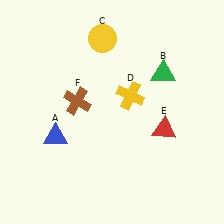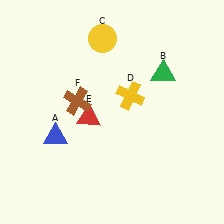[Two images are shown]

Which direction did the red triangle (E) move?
The red triangle (E) moved left.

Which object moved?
The red triangle (E) moved left.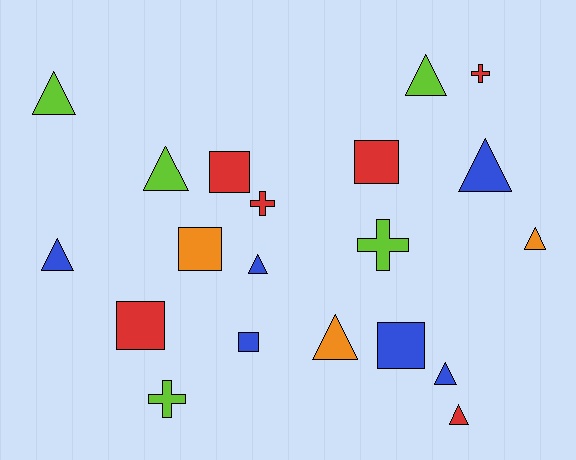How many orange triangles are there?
There are 2 orange triangles.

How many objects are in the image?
There are 20 objects.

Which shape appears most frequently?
Triangle, with 10 objects.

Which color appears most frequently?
Red, with 6 objects.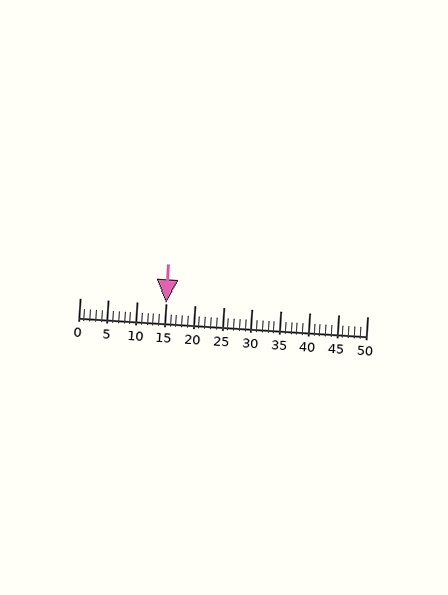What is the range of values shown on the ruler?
The ruler shows values from 0 to 50.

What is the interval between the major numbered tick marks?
The major tick marks are spaced 5 units apart.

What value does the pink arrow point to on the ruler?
The pink arrow points to approximately 15.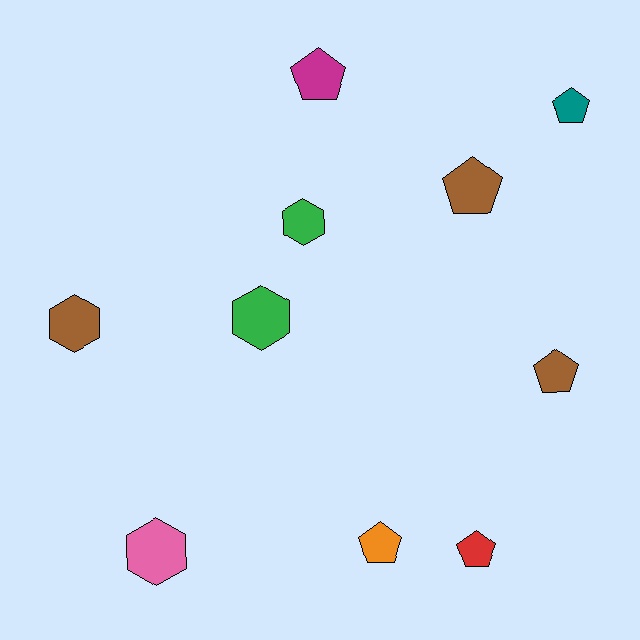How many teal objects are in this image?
There is 1 teal object.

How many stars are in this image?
There are no stars.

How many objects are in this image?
There are 10 objects.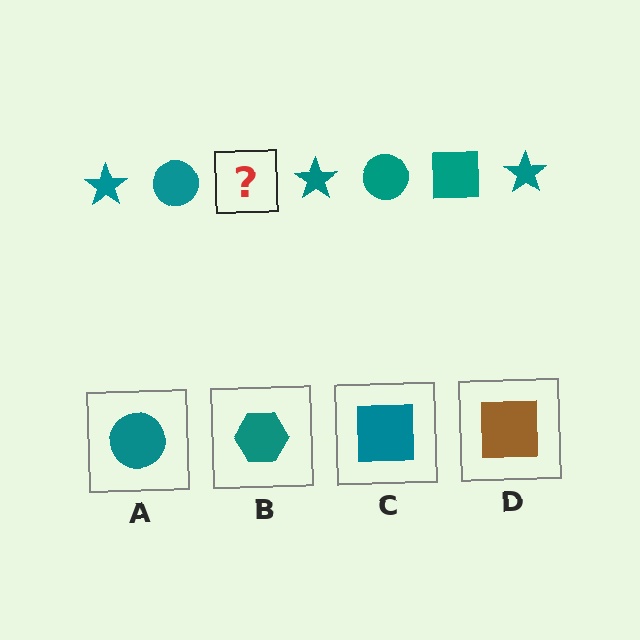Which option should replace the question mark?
Option C.